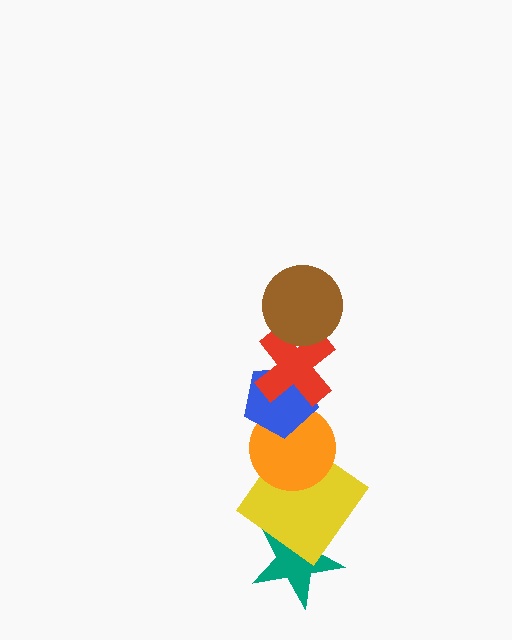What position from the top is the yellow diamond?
The yellow diamond is 5th from the top.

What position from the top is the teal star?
The teal star is 6th from the top.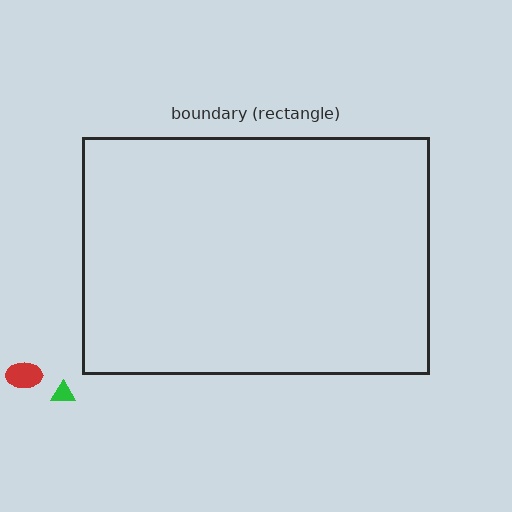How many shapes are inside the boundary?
0 inside, 2 outside.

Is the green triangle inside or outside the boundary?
Outside.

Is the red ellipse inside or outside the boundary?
Outside.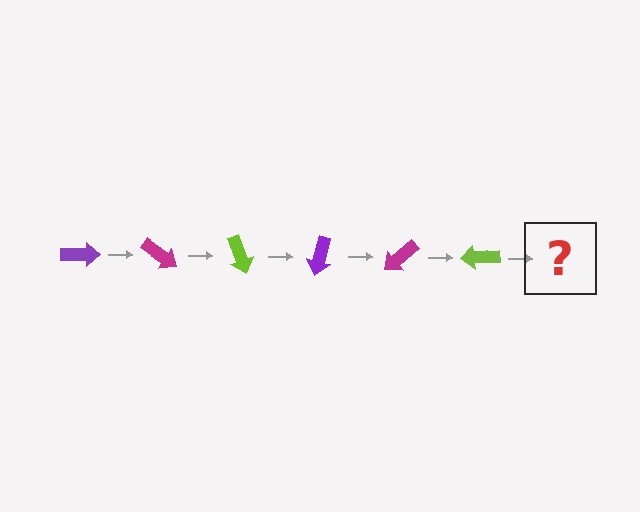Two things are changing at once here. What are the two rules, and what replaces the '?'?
The two rules are that it rotates 35 degrees each step and the color cycles through purple, magenta, and lime. The '?' should be a purple arrow, rotated 210 degrees from the start.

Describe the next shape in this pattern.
It should be a purple arrow, rotated 210 degrees from the start.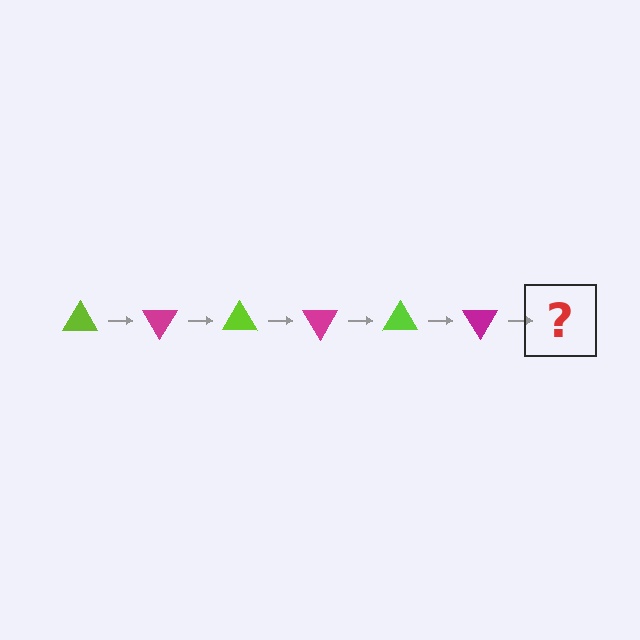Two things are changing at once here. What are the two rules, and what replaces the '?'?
The two rules are that it rotates 60 degrees each step and the color cycles through lime and magenta. The '?' should be a lime triangle, rotated 360 degrees from the start.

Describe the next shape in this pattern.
It should be a lime triangle, rotated 360 degrees from the start.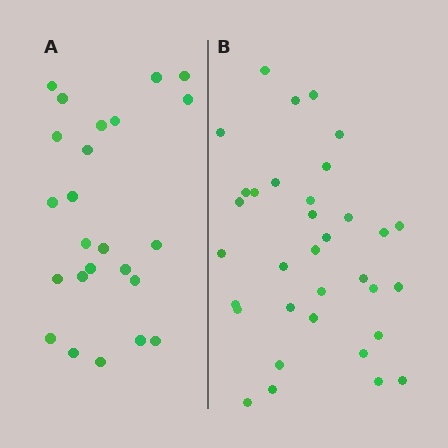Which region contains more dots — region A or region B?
Region B (the right region) has more dots.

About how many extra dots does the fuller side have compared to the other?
Region B has roughly 10 or so more dots than region A.